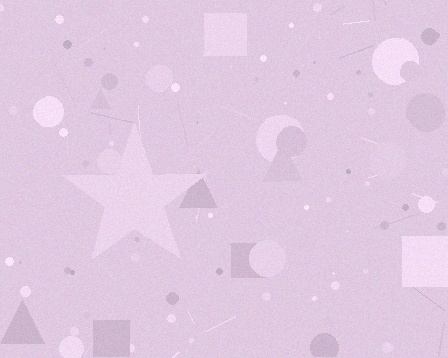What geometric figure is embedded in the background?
A star is embedded in the background.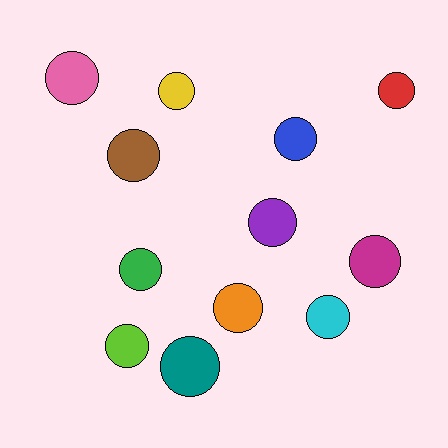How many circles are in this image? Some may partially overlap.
There are 12 circles.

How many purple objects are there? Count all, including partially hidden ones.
There is 1 purple object.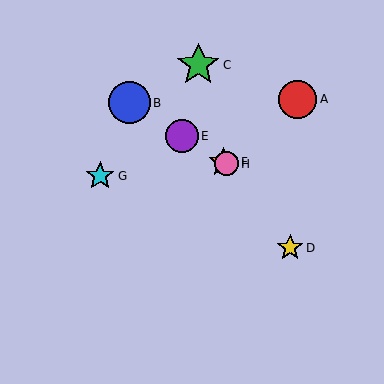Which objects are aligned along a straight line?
Objects B, E, F, H are aligned along a straight line.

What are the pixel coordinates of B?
Object B is at (129, 103).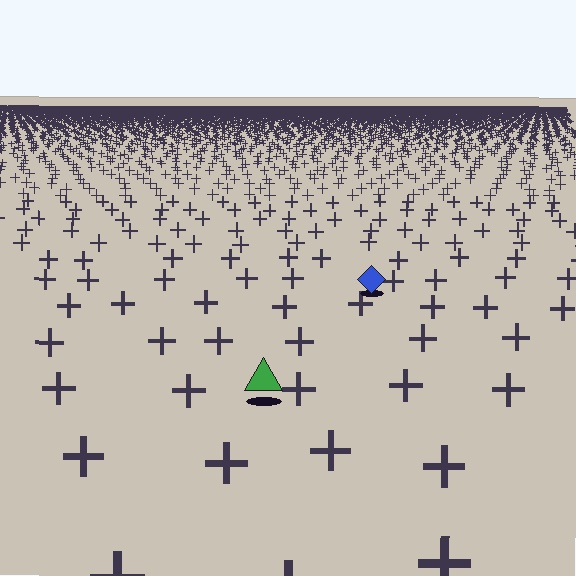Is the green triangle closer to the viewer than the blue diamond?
Yes. The green triangle is closer — you can tell from the texture gradient: the ground texture is coarser near it.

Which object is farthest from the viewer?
The blue diamond is farthest from the viewer. It appears smaller and the ground texture around it is denser.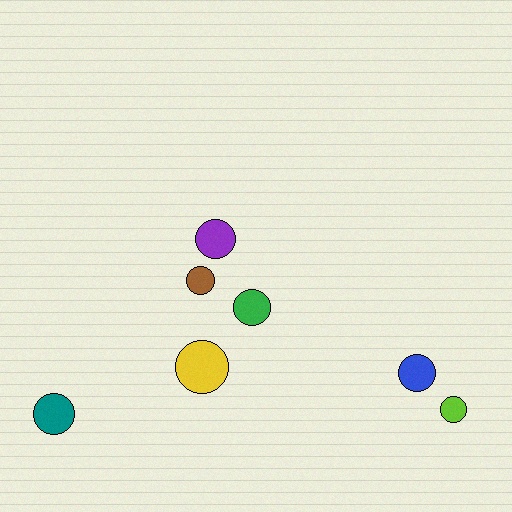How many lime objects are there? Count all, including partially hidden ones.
There is 1 lime object.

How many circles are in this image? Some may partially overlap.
There are 7 circles.